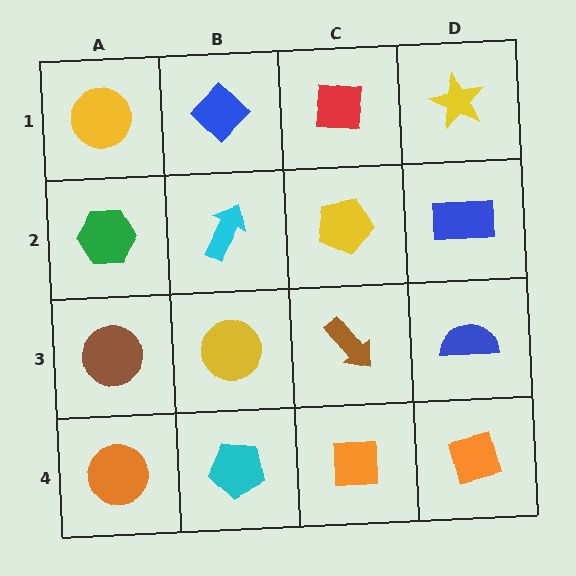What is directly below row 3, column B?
A cyan pentagon.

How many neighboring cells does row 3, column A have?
3.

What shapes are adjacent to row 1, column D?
A blue rectangle (row 2, column D), a red square (row 1, column C).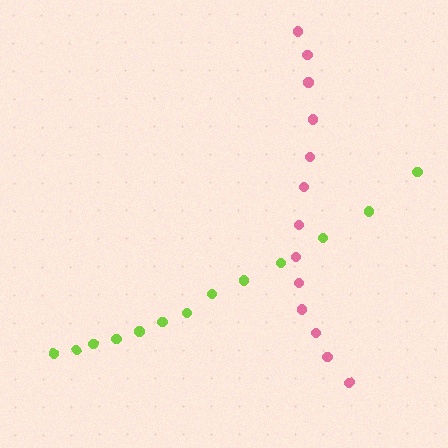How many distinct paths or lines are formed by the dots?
There are 2 distinct paths.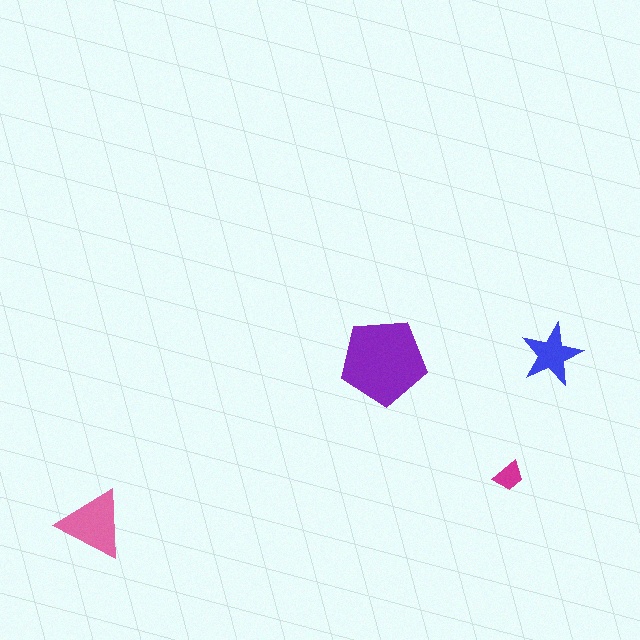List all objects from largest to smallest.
The purple pentagon, the pink triangle, the blue star, the magenta trapezoid.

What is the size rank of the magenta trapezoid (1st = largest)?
4th.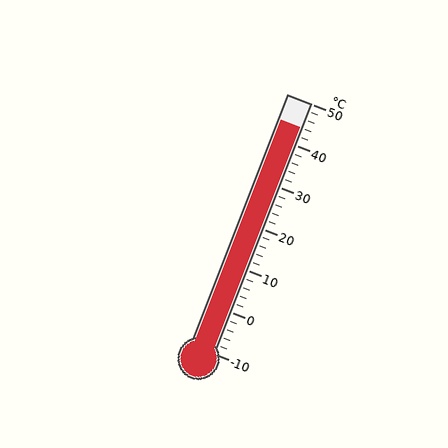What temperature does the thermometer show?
The thermometer shows approximately 44°C.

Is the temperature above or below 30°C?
The temperature is above 30°C.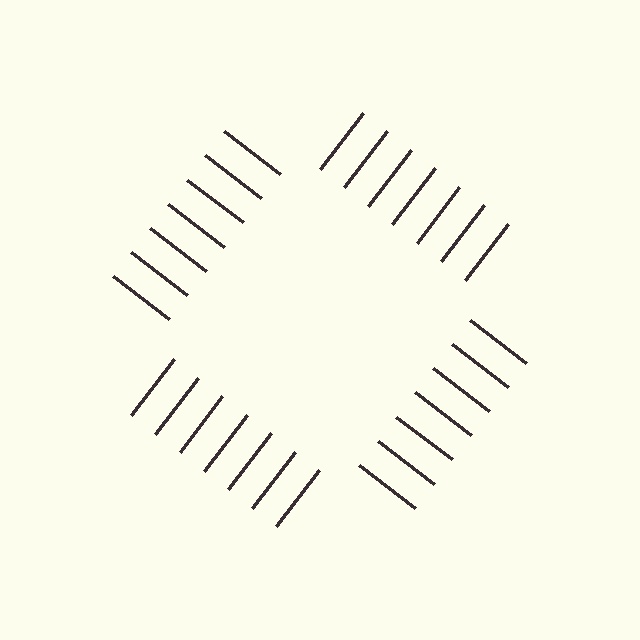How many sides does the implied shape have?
4 sides — the line-ends trace a square.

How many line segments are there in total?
28 — 7 along each of the 4 edges.